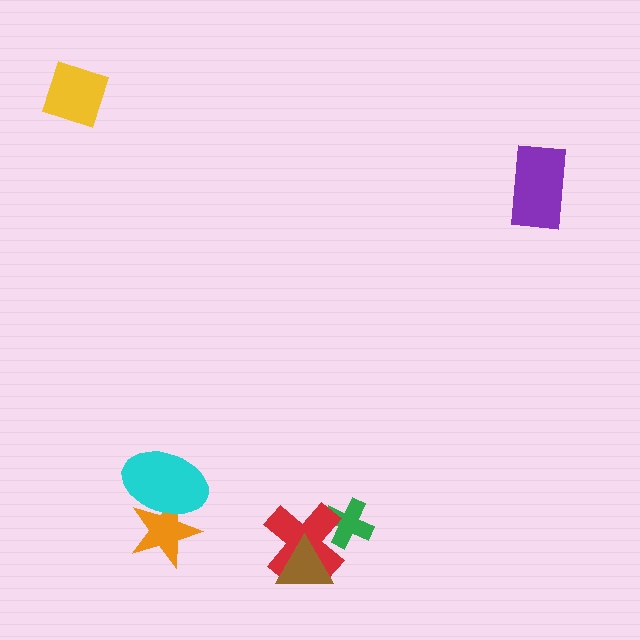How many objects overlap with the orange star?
1 object overlaps with the orange star.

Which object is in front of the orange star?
The cyan ellipse is in front of the orange star.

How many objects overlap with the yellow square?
0 objects overlap with the yellow square.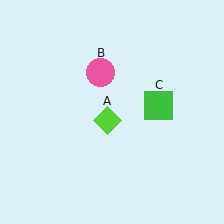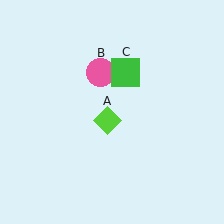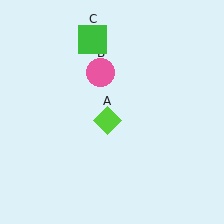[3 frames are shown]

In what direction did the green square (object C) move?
The green square (object C) moved up and to the left.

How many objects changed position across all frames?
1 object changed position: green square (object C).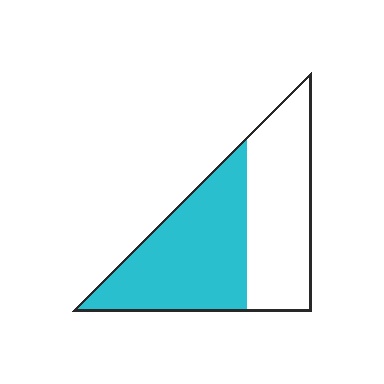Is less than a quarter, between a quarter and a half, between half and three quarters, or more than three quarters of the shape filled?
Between half and three quarters.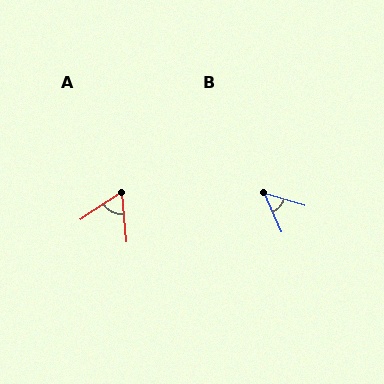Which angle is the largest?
A, at approximately 62 degrees.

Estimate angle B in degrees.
Approximately 49 degrees.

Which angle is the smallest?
B, at approximately 49 degrees.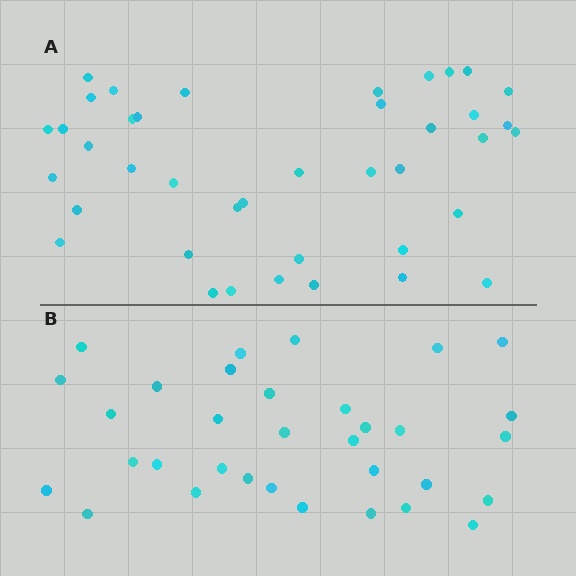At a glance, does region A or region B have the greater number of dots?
Region A (the top region) has more dots.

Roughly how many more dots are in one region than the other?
Region A has roughly 8 or so more dots than region B.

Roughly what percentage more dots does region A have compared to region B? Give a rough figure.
About 20% more.